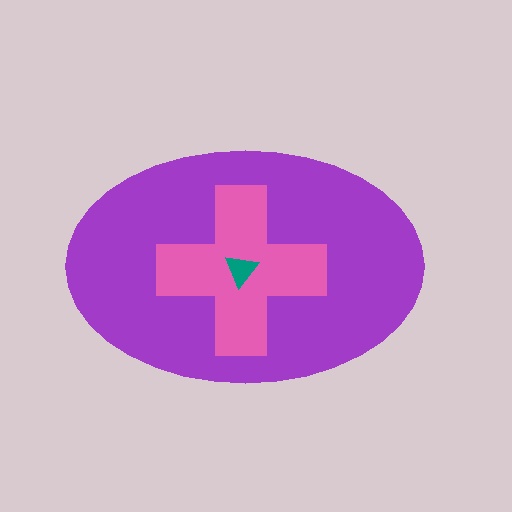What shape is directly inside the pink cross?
The teal triangle.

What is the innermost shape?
The teal triangle.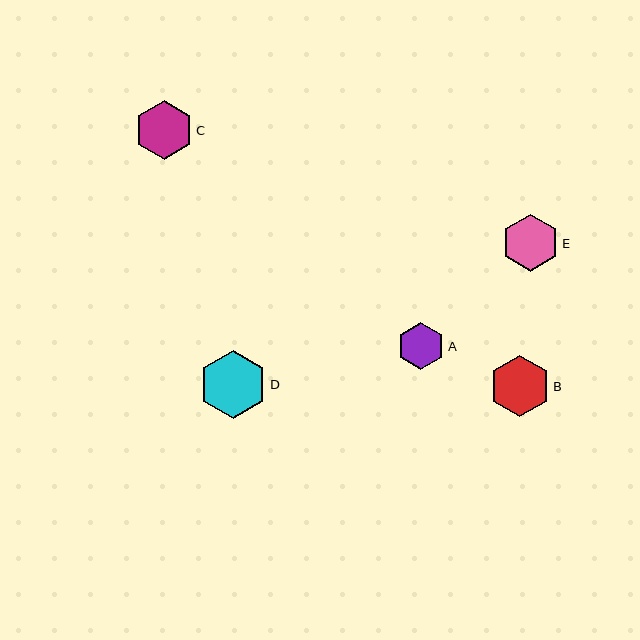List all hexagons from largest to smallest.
From largest to smallest: D, B, C, E, A.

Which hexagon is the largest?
Hexagon D is the largest with a size of approximately 68 pixels.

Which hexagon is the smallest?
Hexagon A is the smallest with a size of approximately 47 pixels.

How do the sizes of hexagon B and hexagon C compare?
Hexagon B and hexagon C are approximately the same size.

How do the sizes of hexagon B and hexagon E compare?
Hexagon B and hexagon E are approximately the same size.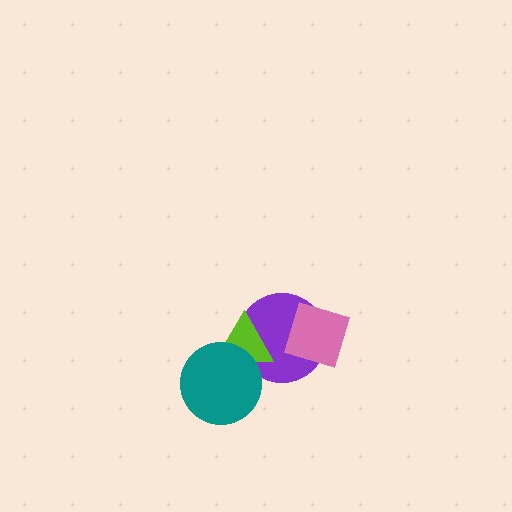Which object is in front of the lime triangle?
The teal circle is in front of the lime triangle.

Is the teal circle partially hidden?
No, no other shape covers it.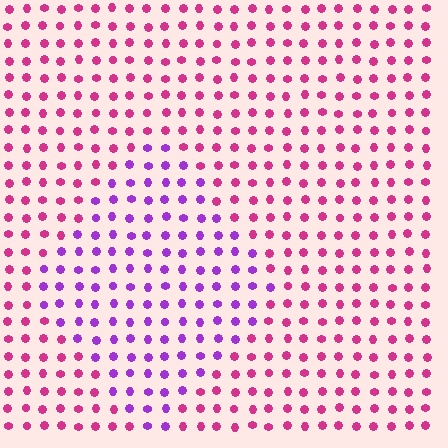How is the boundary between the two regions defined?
The boundary is defined purely by a slight shift in hue (about 45 degrees). Spacing, size, and orientation are identical on both sides.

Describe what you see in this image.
The image is filled with small magenta elements in a uniform arrangement. A diamond-shaped region is visible where the elements are tinted to a slightly different hue, forming a subtle color boundary.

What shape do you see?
I see a diamond.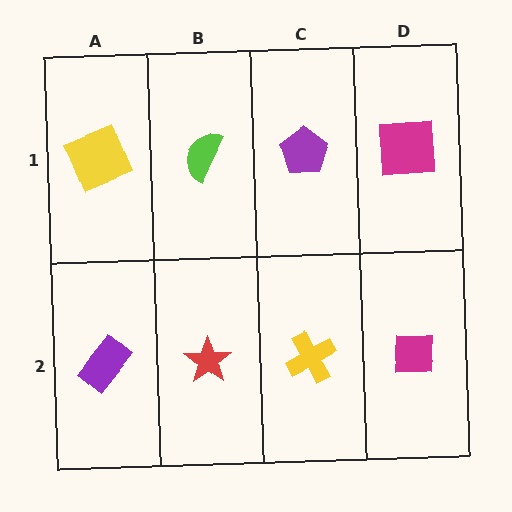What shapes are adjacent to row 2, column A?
A yellow square (row 1, column A), a red star (row 2, column B).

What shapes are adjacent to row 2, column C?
A purple pentagon (row 1, column C), a red star (row 2, column B), a magenta square (row 2, column D).